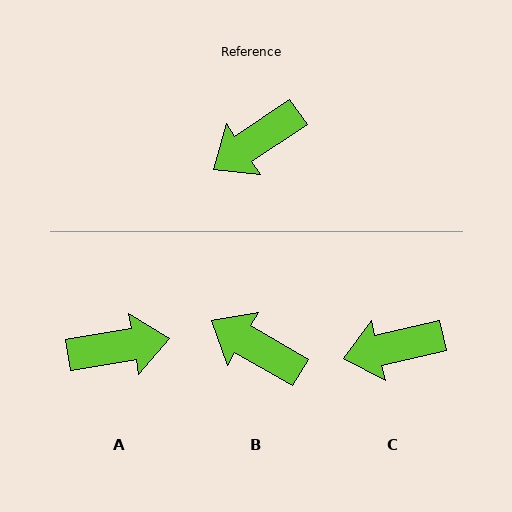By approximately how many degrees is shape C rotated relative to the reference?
Approximately 21 degrees clockwise.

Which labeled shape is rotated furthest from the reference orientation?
A, about 155 degrees away.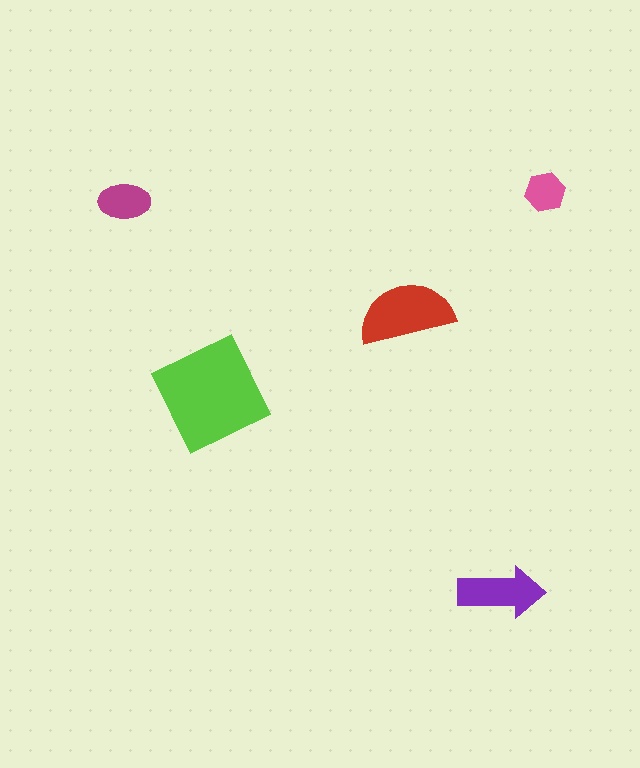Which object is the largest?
The lime square.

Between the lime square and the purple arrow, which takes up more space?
The lime square.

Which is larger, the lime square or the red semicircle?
The lime square.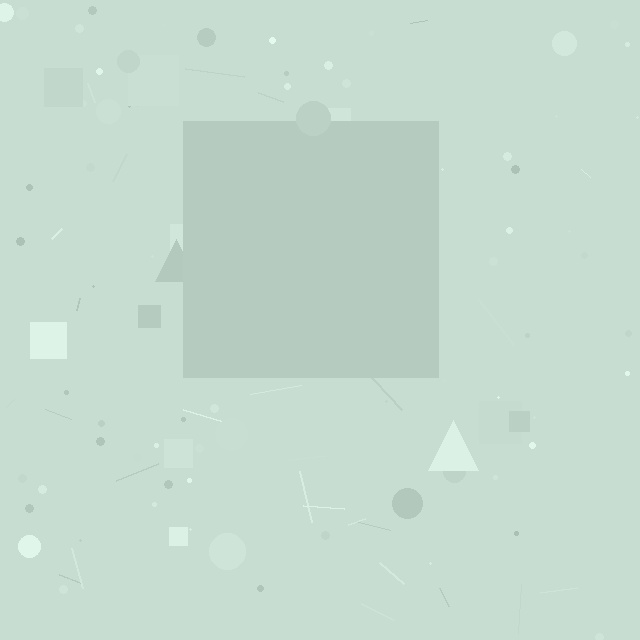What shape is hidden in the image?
A square is hidden in the image.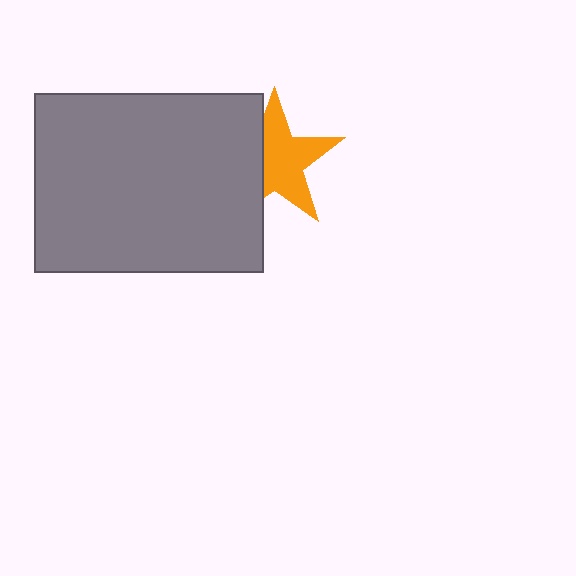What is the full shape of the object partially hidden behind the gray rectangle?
The partially hidden object is an orange star.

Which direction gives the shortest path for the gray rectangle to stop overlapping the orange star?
Moving left gives the shortest separation.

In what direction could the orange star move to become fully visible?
The orange star could move right. That would shift it out from behind the gray rectangle entirely.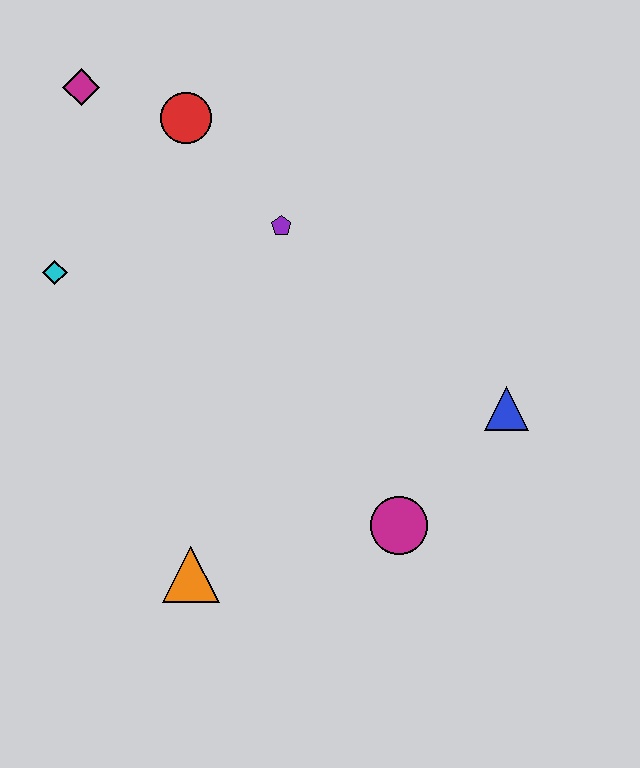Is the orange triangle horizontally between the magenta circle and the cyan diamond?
Yes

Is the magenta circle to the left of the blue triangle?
Yes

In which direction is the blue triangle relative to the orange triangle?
The blue triangle is to the right of the orange triangle.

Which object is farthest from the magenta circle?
The magenta diamond is farthest from the magenta circle.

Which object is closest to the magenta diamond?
The red circle is closest to the magenta diamond.